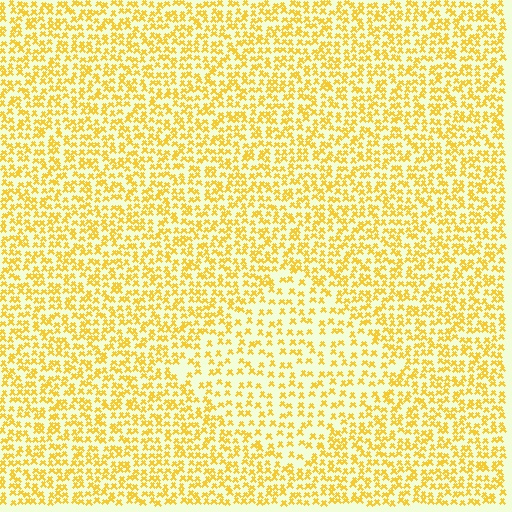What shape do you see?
I see a diamond.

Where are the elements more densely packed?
The elements are more densely packed outside the diamond boundary.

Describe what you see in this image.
The image contains small yellow elements arranged at two different densities. A diamond-shaped region is visible where the elements are less densely packed than the surrounding area.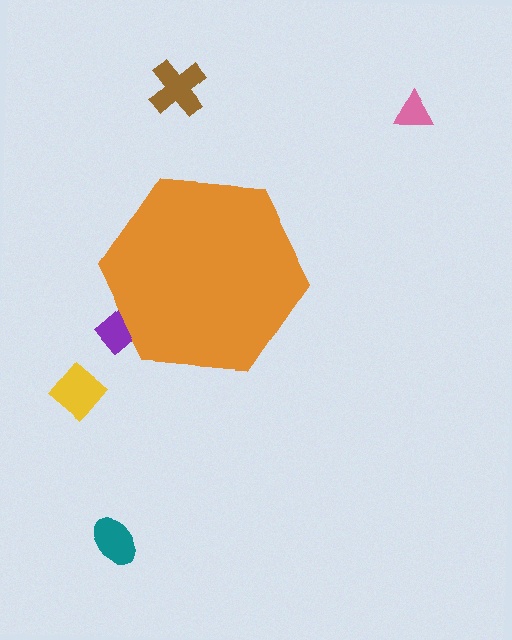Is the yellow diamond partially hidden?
No, the yellow diamond is fully visible.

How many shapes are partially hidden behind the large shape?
1 shape is partially hidden.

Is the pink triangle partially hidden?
No, the pink triangle is fully visible.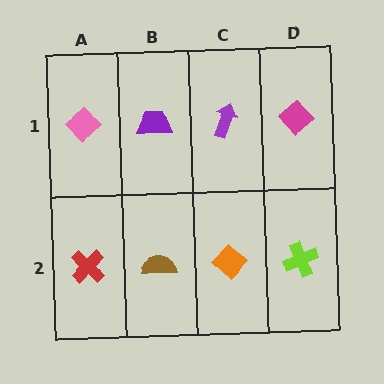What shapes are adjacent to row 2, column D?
A magenta diamond (row 1, column D), an orange diamond (row 2, column C).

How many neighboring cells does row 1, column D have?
2.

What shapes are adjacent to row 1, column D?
A lime cross (row 2, column D), a purple arrow (row 1, column C).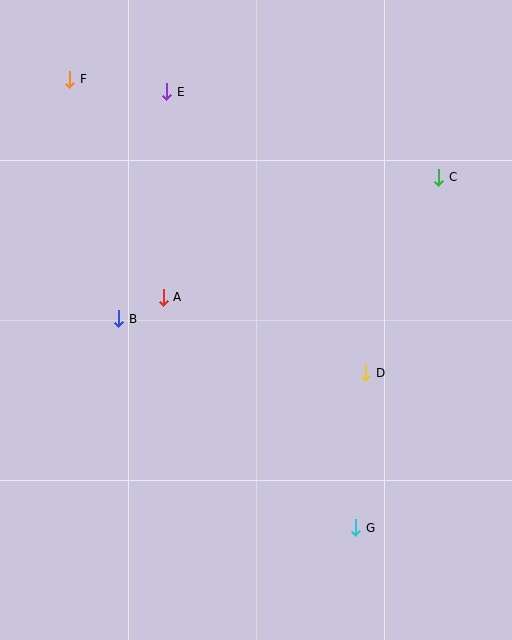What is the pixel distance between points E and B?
The distance between E and B is 232 pixels.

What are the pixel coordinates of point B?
Point B is at (119, 319).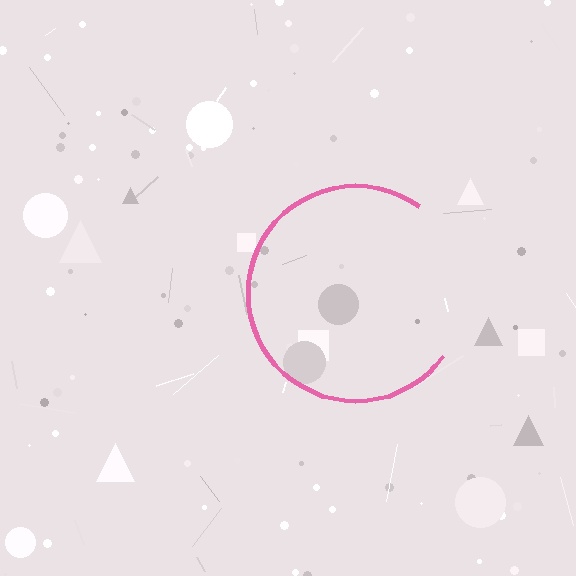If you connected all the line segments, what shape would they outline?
They would outline a circle.